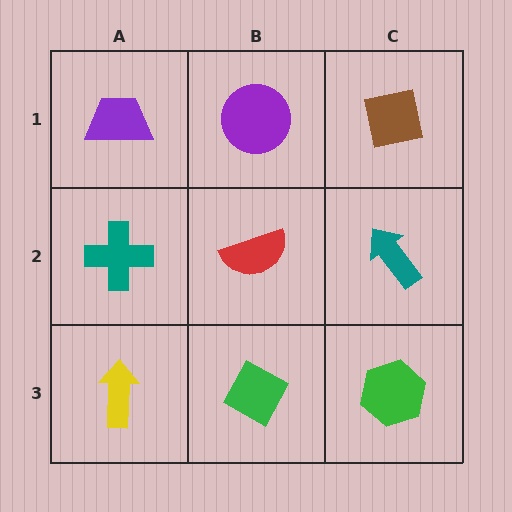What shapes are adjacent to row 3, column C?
A teal arrow (row 2, column C), a green diamond (row 3, column B).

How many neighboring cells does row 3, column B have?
3.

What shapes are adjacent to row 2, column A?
A purple trapezoid (row 1, column A), a yellow arrow (row 3, column A), a red semicircle (row 2, column B).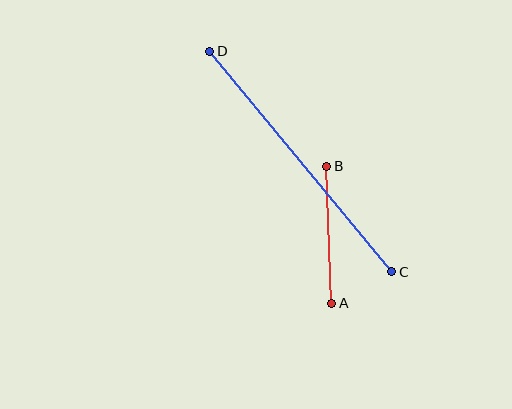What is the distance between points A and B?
The distance is approximately 137 pixels.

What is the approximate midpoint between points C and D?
The midpoint is at approximately (301, 162) pixels.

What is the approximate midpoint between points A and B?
The midpoint is at approximately (329, 235) pixels.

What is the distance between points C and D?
The distance is approximately 286 pixels.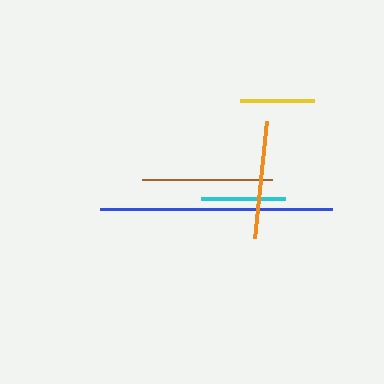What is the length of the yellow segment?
The yellow segment is approximately 74 pixels long.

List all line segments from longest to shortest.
From longest to shortest: blue, brown, orange, cyan, yellow.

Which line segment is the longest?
The blue line is the longest at approximately 231 pixels.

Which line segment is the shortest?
The yellow line is the shortest at approximately 74 pixels.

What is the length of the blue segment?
The blue segment is approximately 231 pixels long.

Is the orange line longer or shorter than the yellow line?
The orange line is longer than the yellow line.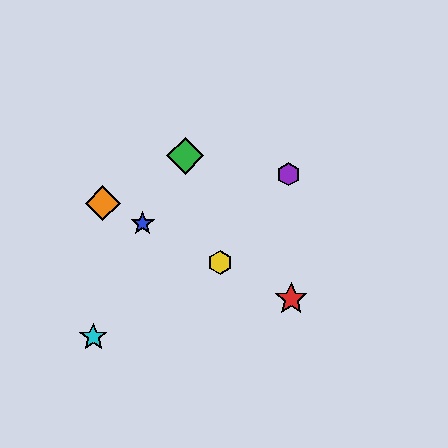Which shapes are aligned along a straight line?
The red star, the blue star, the yellow hexagon, the orange diamond are aligned along a straight line.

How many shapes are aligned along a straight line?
4 shapes (the red star, the blue star, the yellow hexagon, the orange diamond) are aligned along a straight line.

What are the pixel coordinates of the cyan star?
The cyan star is at (93, 337).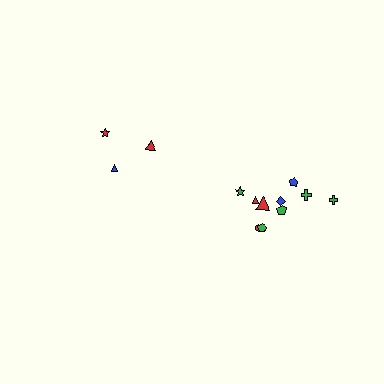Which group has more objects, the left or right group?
The right group.